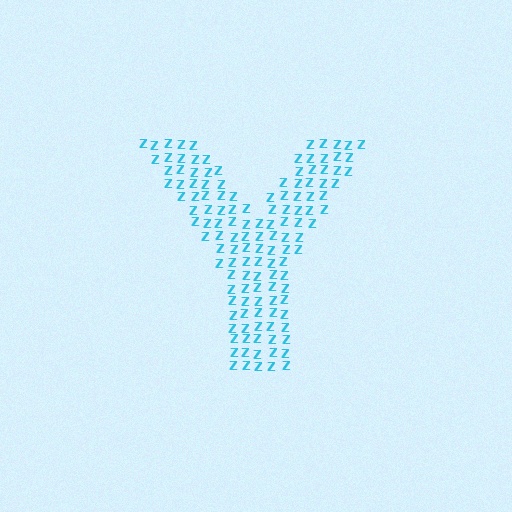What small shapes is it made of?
It is made of small letter Z's.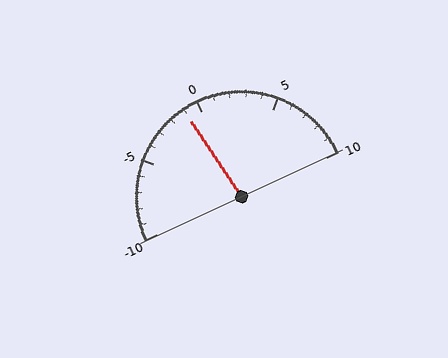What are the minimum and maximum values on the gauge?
The gauge ranges from -10 to 10.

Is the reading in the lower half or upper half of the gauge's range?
The reading is in the lower half of the range (-10 to 10).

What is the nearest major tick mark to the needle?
The nearest major tick mark is 0.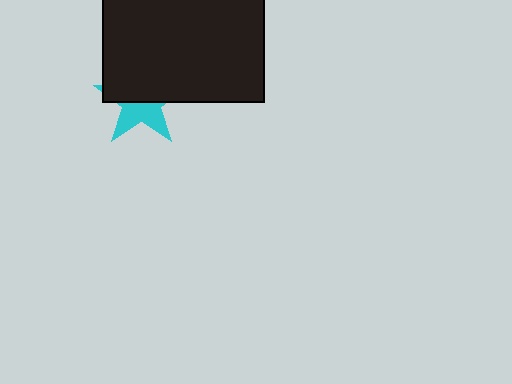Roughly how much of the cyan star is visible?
A small part of it is visible (roughly 43%).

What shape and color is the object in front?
The object in front is a black rectangle.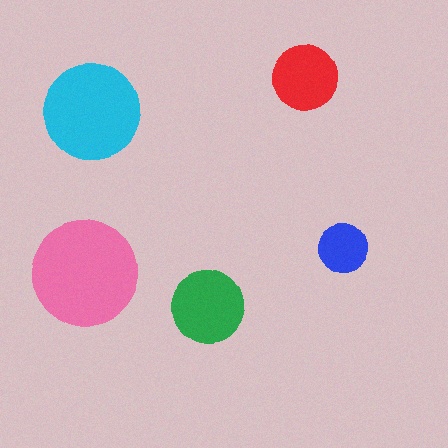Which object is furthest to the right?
The blue circle is rightmost.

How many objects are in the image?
There are 5 objects in the image.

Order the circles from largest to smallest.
the pink one, the cyan one, the green one, the red one, the blue one.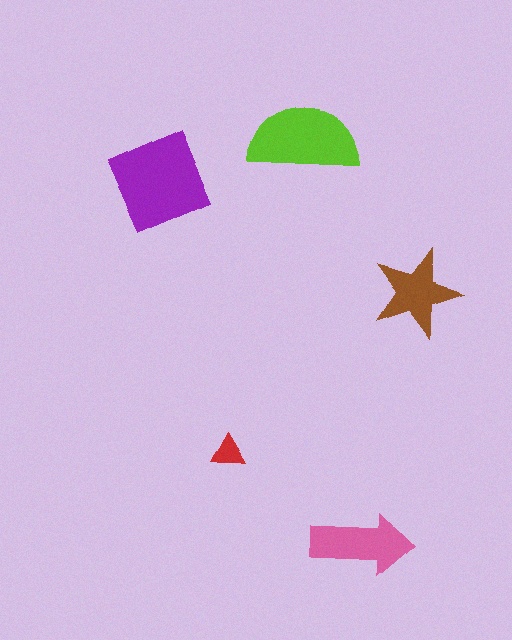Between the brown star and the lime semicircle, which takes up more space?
The lime semicircle.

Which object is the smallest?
The red triangle.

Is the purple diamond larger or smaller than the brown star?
Larger.